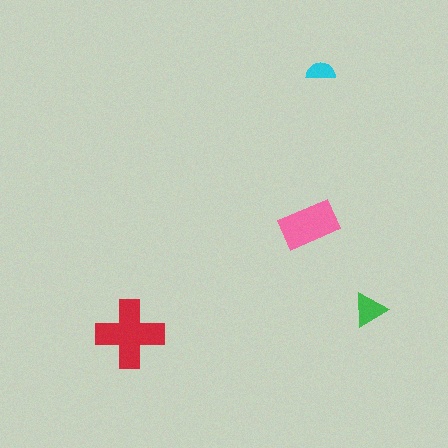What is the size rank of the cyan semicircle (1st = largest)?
4th.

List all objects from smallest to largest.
The cyan semicircle, the green triangle, the pink rectangle, the red cross.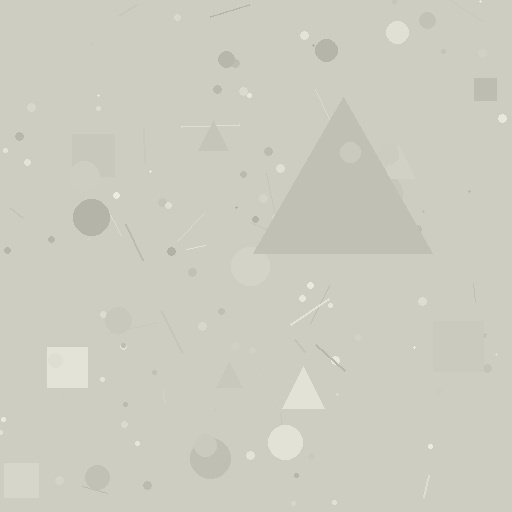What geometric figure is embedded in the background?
A triangle is embedded in the background.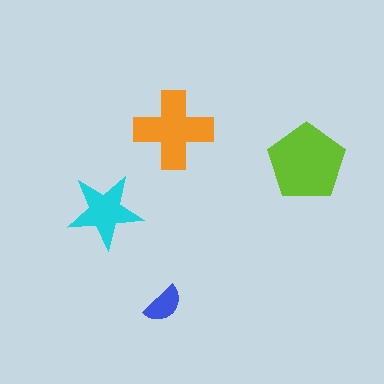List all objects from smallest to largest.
The blue semicircle, the cyan star, the orange cross, the lime pentagon.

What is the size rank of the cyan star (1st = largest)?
3rd.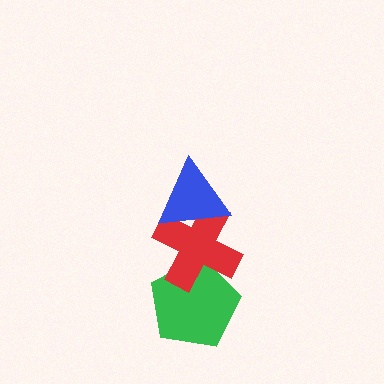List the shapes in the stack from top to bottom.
From top to bottom: the blue triangle, the red cross, the green pentagon.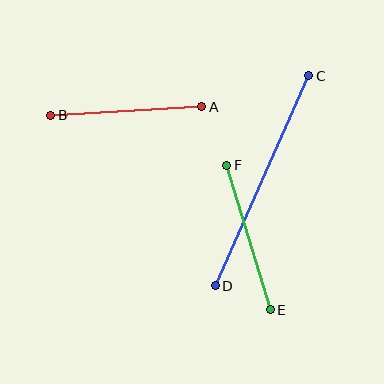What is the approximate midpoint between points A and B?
The midpoint is at approximately (126, 111) pixels.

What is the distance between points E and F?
The distance is approximately 151 pixels.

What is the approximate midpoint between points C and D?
The midpoint is at approximately (262, 181) pixels.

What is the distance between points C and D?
The distance is approximately 230 pixels.